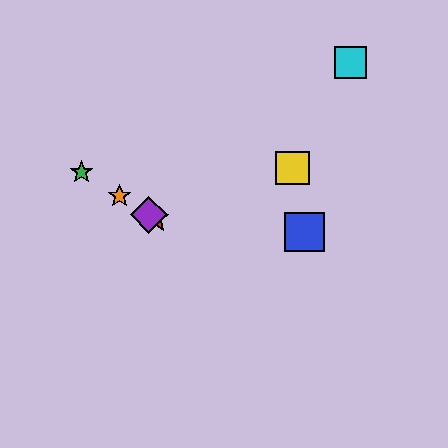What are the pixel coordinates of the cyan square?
The cyan square is at (350, 63).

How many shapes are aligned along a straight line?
4 shapes (the red star, the green star, the purple diamond, the orange star) are aligned along a straight line.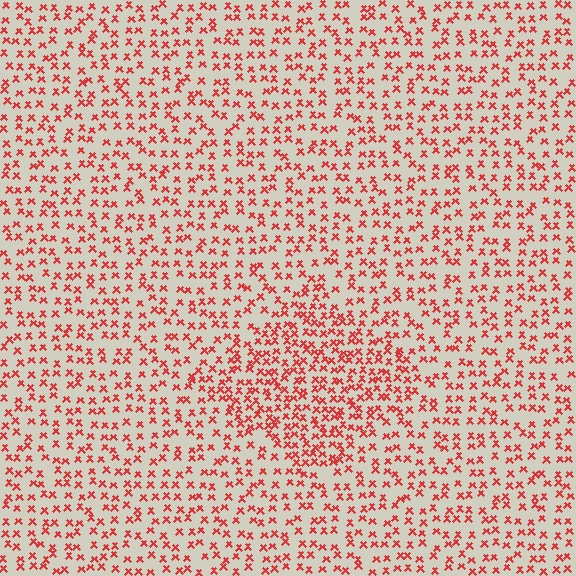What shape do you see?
I see a diamond.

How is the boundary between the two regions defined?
The boundary is defined by a change in element density (approximately 1.7x ratio). All elements are the same color, size, and shape.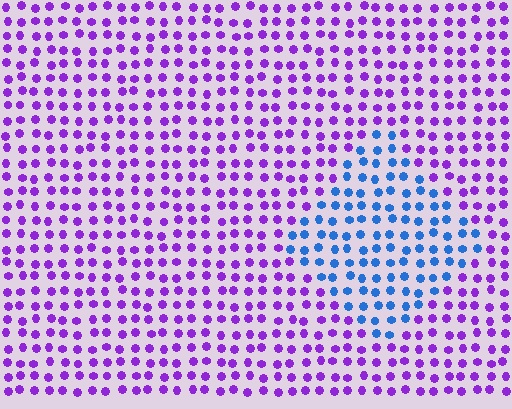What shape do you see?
I see a diamond.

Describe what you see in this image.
The image is filled with small purple elements in a uniform arrangement. A diamond-shaped region is visible where the elements are tinted to a slightly different hue, forming a subtle color boundary.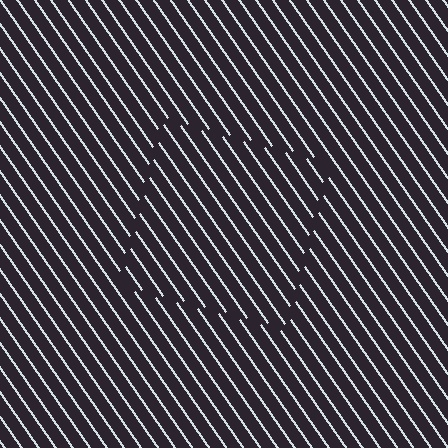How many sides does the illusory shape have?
4 sides — the line-ends trace a square.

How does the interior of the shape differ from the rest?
The interior of the shape contains the same grating, shifted by half a period — the contour is defined by the phase discontinuity where line-ends from the inner and outer gratings abut.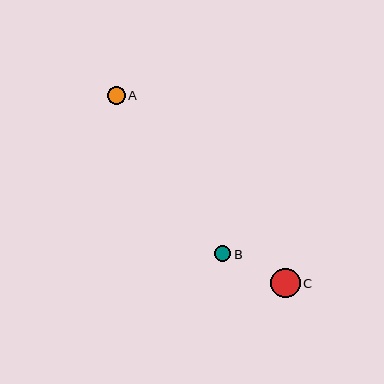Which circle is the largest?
Circle C is the largest with a size of approximately 30 pixels.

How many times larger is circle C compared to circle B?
Circle C is approximately 1.8 times the size of circle B.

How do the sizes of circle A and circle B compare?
Circle A and circle B are approximately the same size.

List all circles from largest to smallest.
From largest to smallest: C, A, B.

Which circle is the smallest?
Circle B is the smallest with a size of approximately 16 pixels.